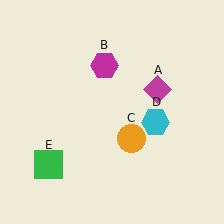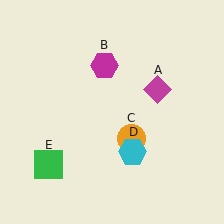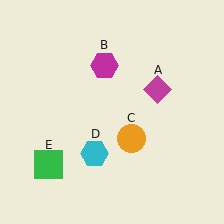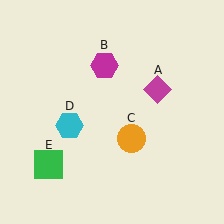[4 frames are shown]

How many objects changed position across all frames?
1 object changed position: cyan hexagon (object D).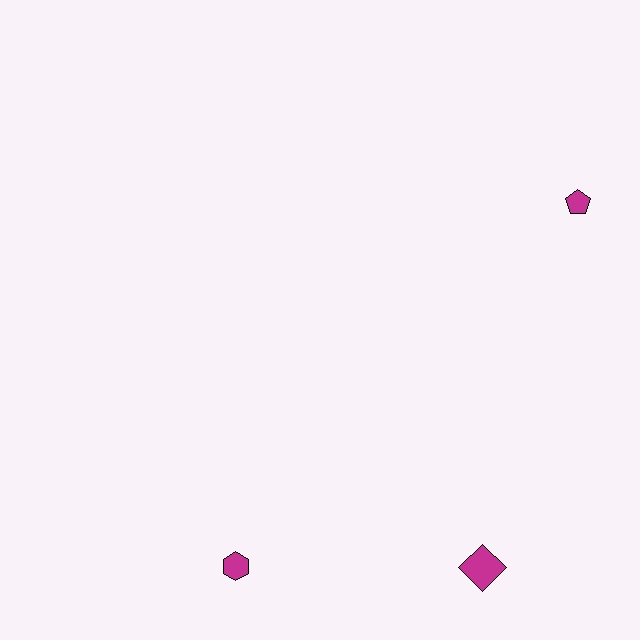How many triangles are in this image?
There are no triangles.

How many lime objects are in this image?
There are no lime objects.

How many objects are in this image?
There are 3 objects.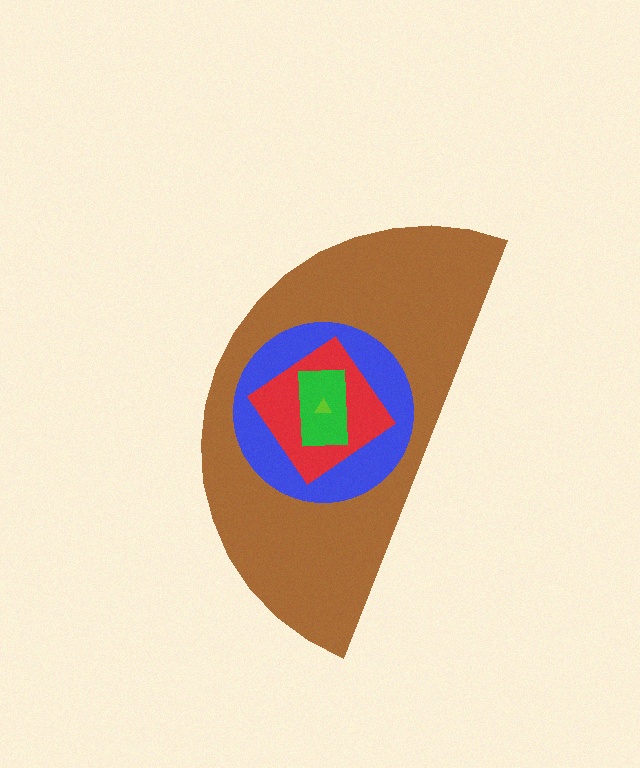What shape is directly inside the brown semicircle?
The blue circle.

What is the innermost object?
The lime triangle.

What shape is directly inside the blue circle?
The red diamond.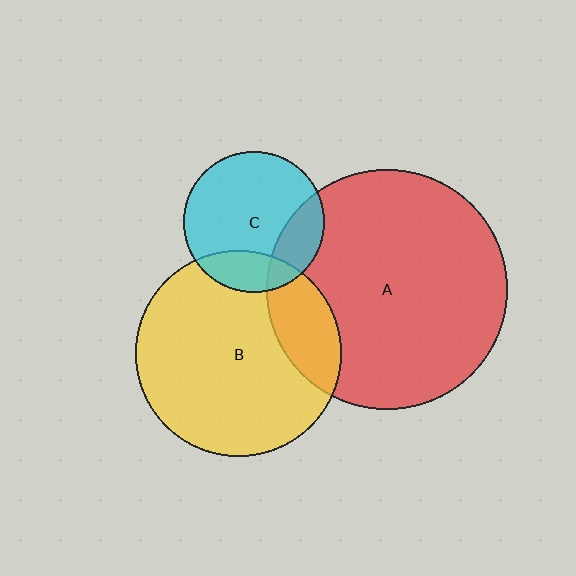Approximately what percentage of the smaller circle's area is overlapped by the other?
Approximately 20%.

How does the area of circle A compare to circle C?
Approximately 2.9 times.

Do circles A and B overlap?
Yes.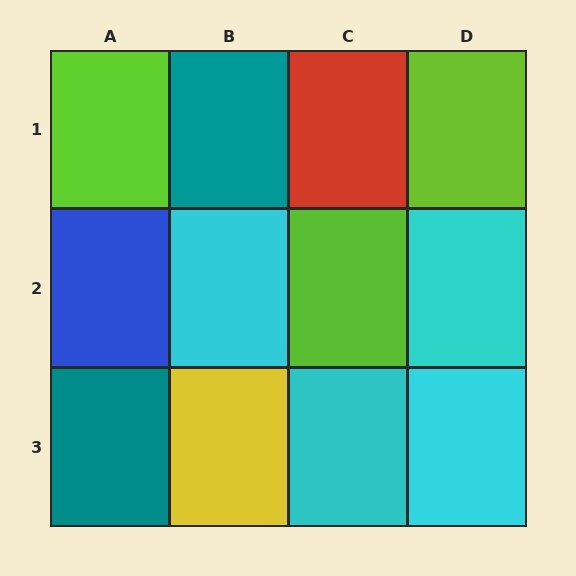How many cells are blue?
1 cell is blue.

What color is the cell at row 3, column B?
Yellow.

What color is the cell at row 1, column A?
Lime.